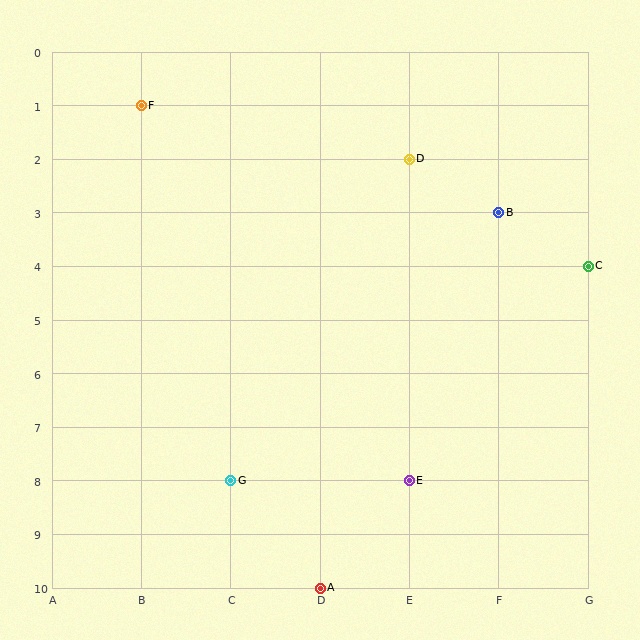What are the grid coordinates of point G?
Point G is at grid coordinates (C, 8).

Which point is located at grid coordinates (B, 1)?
Point F is at (B, 1).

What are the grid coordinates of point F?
Point F is at grid coordinates (B, 1).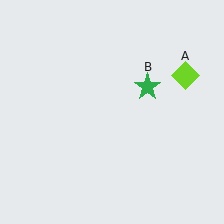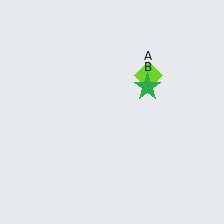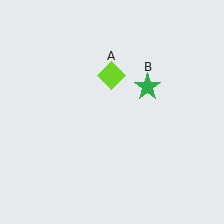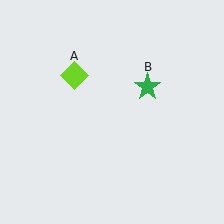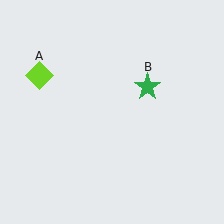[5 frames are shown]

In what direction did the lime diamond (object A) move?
The lime diamond (object A) moved left.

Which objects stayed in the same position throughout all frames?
Green star (object B) remained stationary.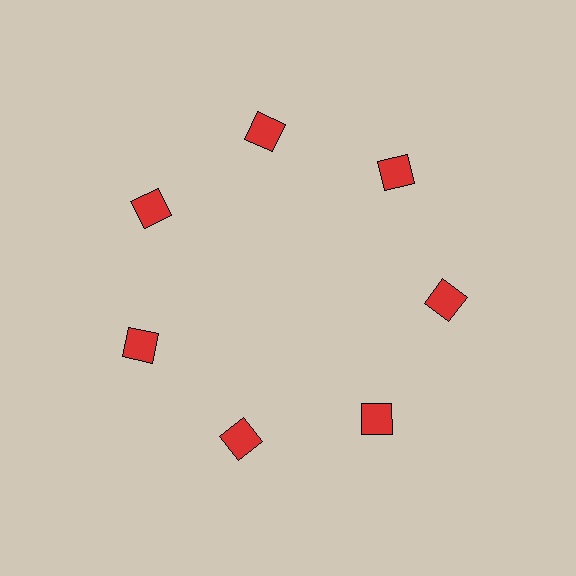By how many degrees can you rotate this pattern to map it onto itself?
The pattern maps onto itself every 51 degrees of rotation.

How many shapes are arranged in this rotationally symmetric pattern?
There are 7 shapes, arranged in 7 groups of 1.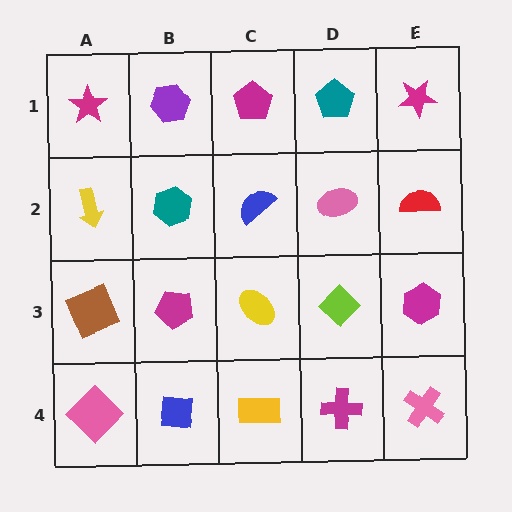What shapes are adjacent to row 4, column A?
A brown square (row 3, column A), a blue square (row 4, column B).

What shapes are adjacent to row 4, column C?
A yellow ellipse (row 3, column C), a blue square (row 4, column B), a magenta cross (row 4, column D).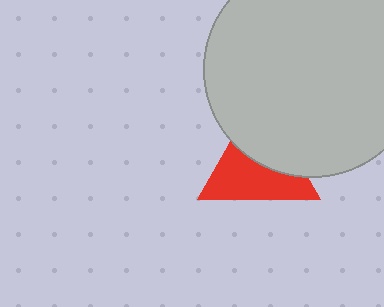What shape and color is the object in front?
The object in front is a light gray circle.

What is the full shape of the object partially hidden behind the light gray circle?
The partially hidden object is a red triangle.